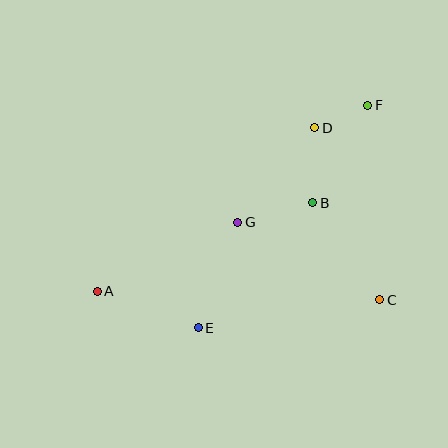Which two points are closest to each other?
Points D and F are closest to each other.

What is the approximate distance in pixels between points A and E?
The distance between A and E is approximately 107 pixels.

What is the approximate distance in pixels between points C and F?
The distance between C and F is approximately 194 pixels.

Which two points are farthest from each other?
Points A and F are farthest from each other.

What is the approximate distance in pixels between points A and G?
The distance between A and G is approximately 156 pixels.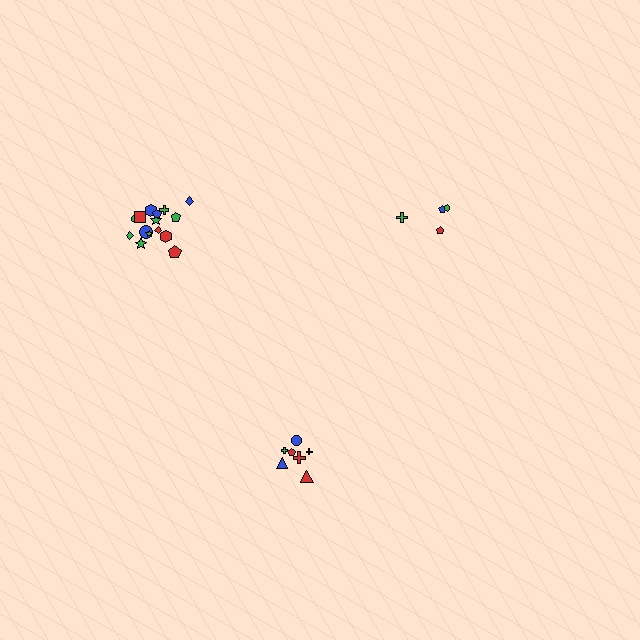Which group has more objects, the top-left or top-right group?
The top-left group.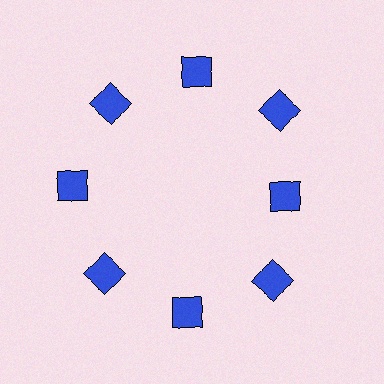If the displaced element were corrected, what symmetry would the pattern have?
It would have 8-fold rotational symmetry — the pattern would map onto itself every 45 degrees.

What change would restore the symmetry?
The symmetry would be restored by moving it outward, back onto the ring so that all 8 squares sit at equal angles and equal distance from the center.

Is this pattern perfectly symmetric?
No. The 8 blue squares are arranged in a ring, but one element near the 3 o'clock position is pulled inward toward the center, breaking the 8-fold rotational symmetry.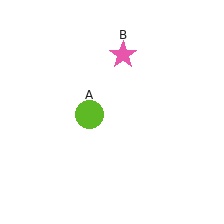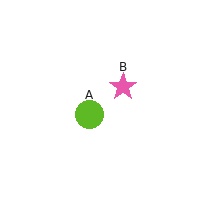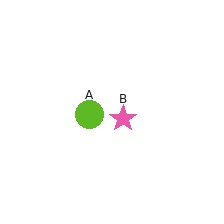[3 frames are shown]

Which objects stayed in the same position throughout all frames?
Lime circle (object A) remained stationary.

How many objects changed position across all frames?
1 object changed position: pink star (object B).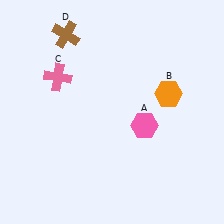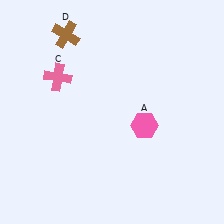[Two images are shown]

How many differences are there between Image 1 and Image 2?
There is 1 difference between the two images.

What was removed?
The orange hexagon (B) was removed in Image 2.